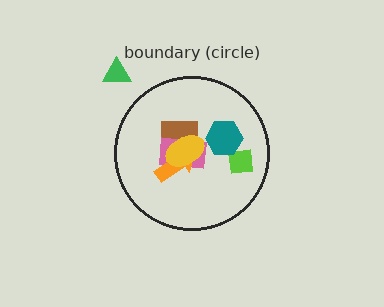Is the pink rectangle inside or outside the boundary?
Inside.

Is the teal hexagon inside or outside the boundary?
Inside.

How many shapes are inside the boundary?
6 inside, 1 outside.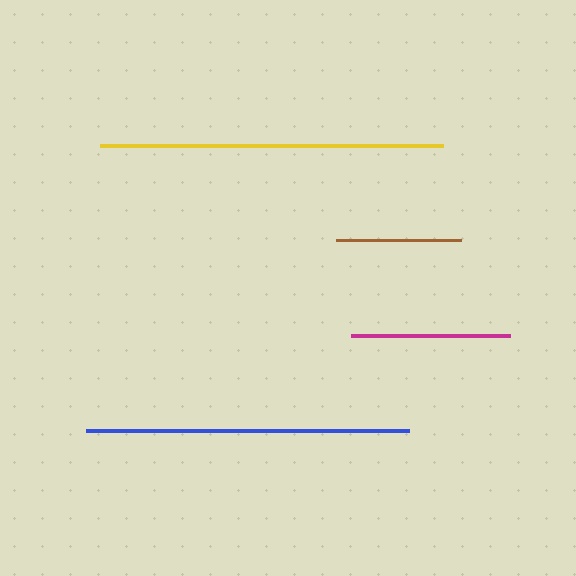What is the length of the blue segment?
The blue segment is approximately 323 pixels long.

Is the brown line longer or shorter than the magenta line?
The magenta line is longer than the brown line.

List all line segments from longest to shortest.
From longest to shortest: yellow, blue, magenta, brown.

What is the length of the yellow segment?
The yellow segment is approximately 343 pixels long.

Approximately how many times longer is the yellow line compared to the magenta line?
The yellow line is approximately 2.2 times the length of the magenta line.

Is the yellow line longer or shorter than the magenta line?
The yellow line is longer than the magenta line.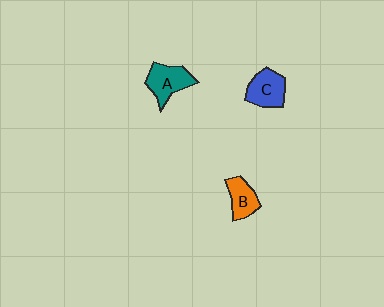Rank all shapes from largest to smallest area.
From largest to smallest: A (teal), C (blue), B (orange).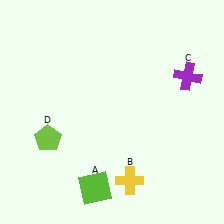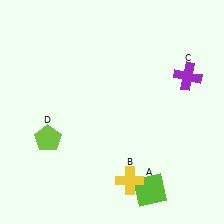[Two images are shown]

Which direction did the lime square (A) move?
The lime square (A) moved right.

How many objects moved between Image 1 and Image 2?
1 object moved between the two images.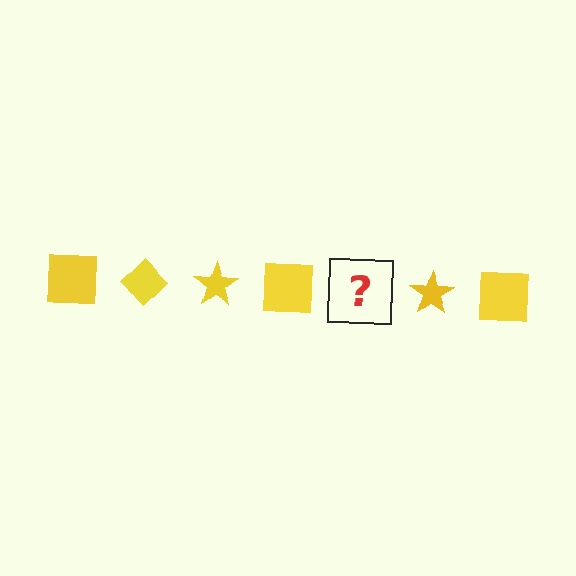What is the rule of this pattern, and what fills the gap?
The rule is that the pattern cycles through square, diamond, star shapes in yellow. The gap should be filled with a yellow diamond.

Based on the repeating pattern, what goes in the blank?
The blank should be a yellow diamond.